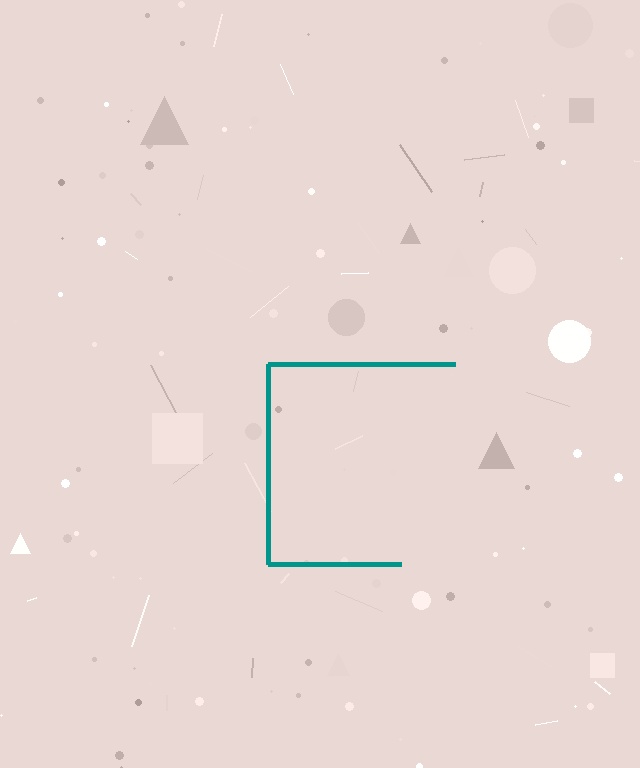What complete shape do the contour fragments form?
The contour fragments form a square.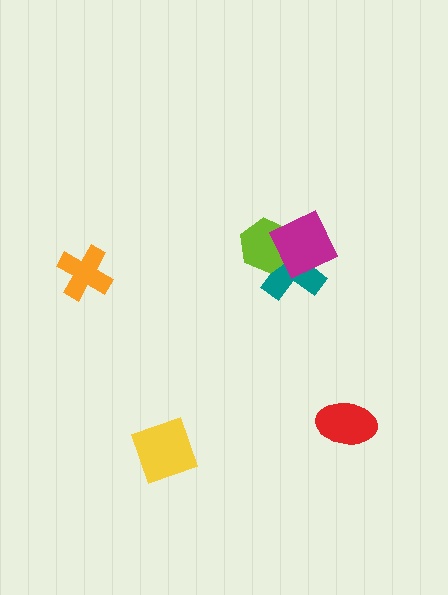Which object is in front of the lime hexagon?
The magenta diamond is in front of the lime hexagon.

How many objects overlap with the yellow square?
0 objects overlap with the yellow square.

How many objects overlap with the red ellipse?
0 objects overlap with the red ellipse.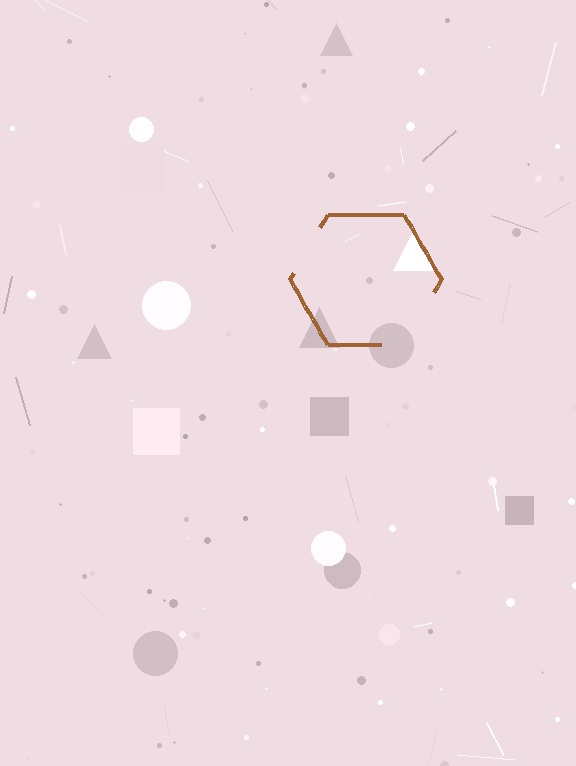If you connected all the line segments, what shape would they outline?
They would outline a hexagon.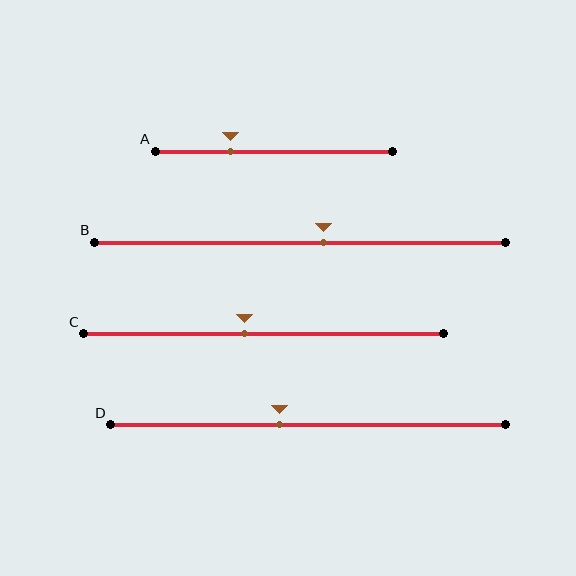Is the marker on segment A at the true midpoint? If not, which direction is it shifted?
No, the marker on segment A is shifted to the left by about 18% of the segment length.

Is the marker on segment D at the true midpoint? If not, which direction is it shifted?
No, the marker on segment D is shifted to the left by about 7% of the segment length.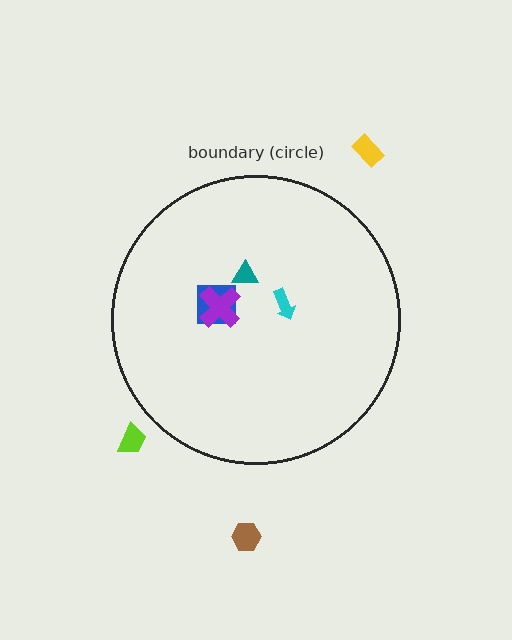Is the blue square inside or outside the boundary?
Inside.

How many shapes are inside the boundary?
4 inside, 3 outside.